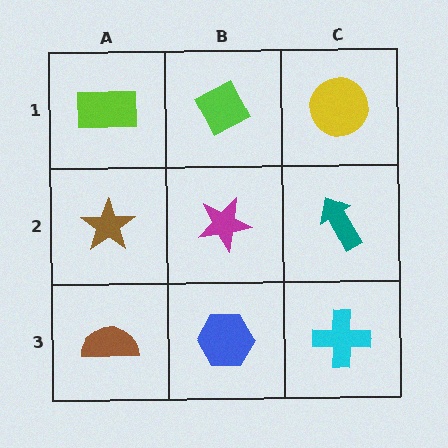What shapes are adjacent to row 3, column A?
A brown star (row 2, column A), a blue hexagon (row 3, column B).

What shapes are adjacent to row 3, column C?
A teal arrow (row 2, column C), a blue hexagon (row 3, column B).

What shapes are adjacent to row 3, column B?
A magenta star (row 2, column B), a brown semicircle (row 3, column A), a cyan cross (row 3, column C).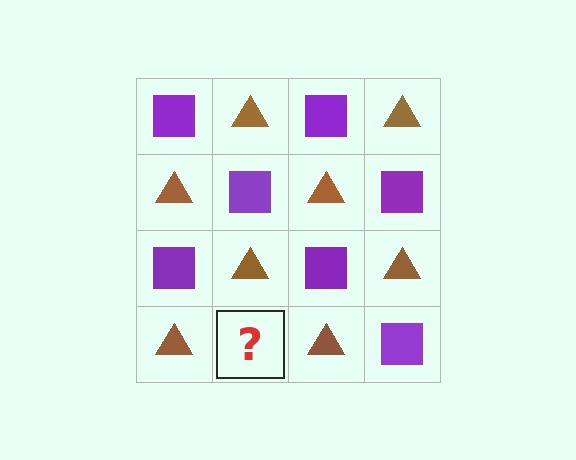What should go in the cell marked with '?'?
The missing cell should contain a purple square.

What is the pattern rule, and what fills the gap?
The rule is that it alternates purple square and brown triangle in a checkerboard pattern. The gap should be filled with a purple square.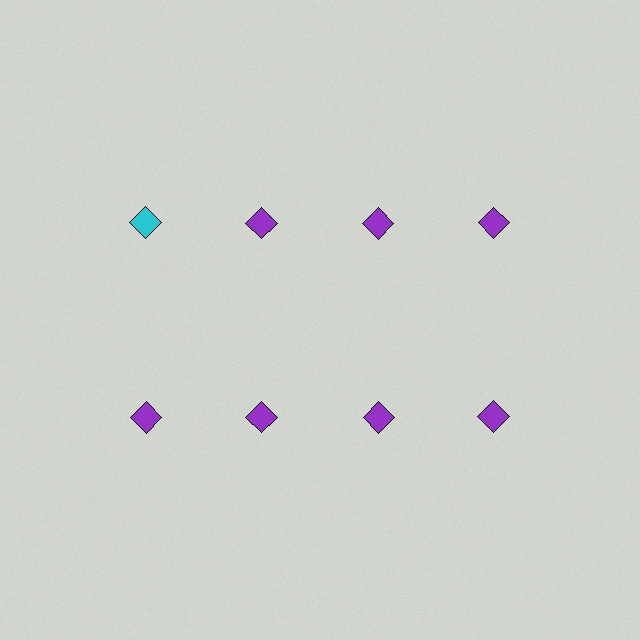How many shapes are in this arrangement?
There are 8 shapes arranged in a grid pattern.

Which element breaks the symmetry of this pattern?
The cyan diamond in the top row, leftmost column breaks the symmetry. All other shapes are purple diamonds.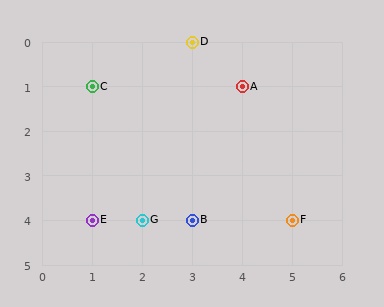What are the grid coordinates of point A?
Point A is at grid coordinates (4, 1).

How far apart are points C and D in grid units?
Points C and D are 2 columns and 1 row apart (about 2.2 grid units diagonally).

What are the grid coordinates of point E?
Point E is at grid coordinates (1, 4).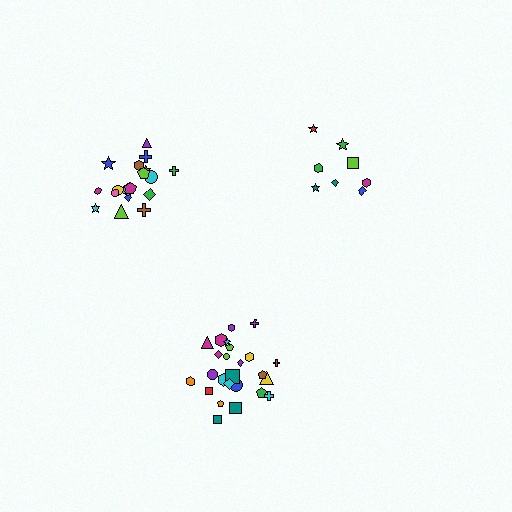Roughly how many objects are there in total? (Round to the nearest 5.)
Roughly 50 objects in total.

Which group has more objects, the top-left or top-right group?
The top-left group.